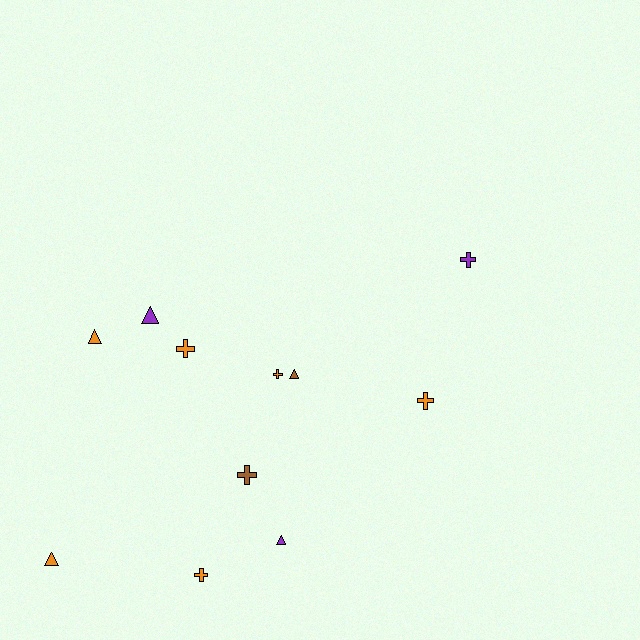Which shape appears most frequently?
Cross, with 6 objects.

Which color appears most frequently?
Orange, with 6 objects.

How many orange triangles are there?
There are 2 orange triangles.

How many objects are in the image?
There are 11 objects.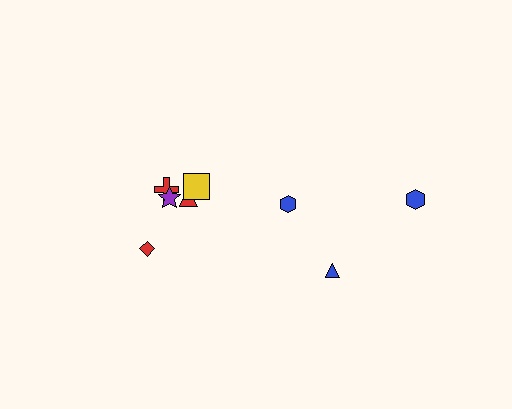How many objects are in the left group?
There are 5 objects.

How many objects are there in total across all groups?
There are 8 objects.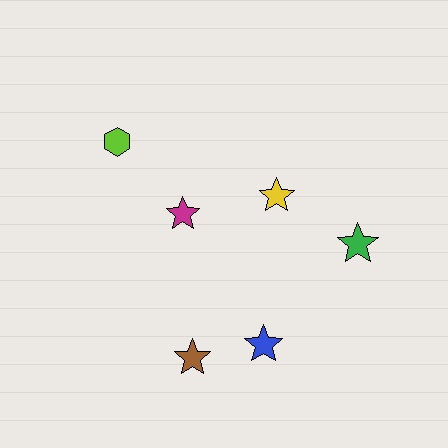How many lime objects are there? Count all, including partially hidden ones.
There is 1 lime object.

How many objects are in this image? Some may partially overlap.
There are 6 objects.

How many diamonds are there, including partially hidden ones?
There are no diamonds.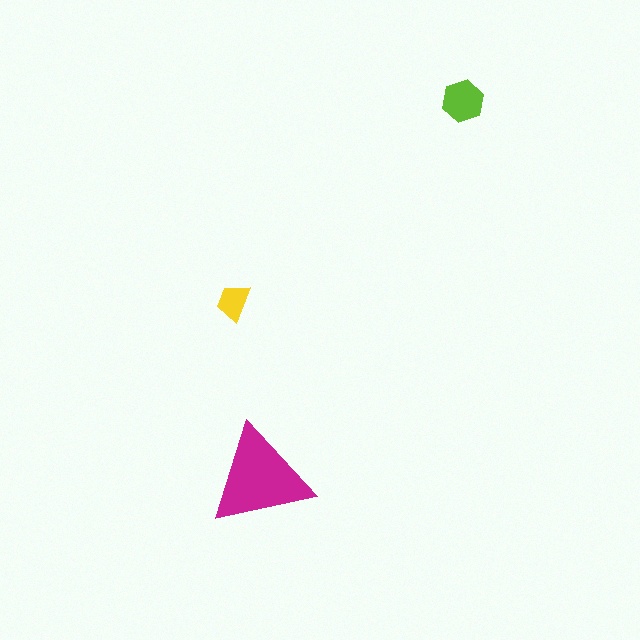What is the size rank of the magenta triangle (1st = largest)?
1st.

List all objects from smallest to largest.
The yellow trapezoid, the lime hexagon, the magenta triangle.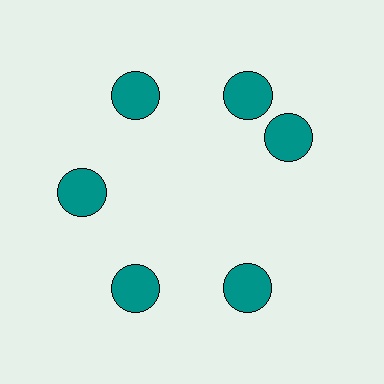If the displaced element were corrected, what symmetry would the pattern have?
It would have 6-fold rotational symmetry — the pattern would map onto itself every 60 degrees.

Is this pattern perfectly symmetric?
No. The 6 teal circles are arranged in a ring, but one element near the 3 o'clock position is rotated out of alignment along the ring, breaking the 6-fold rotational symmetry.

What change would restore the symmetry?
The symmetry would be restored by rotating it back into even spacing with its neighbors so that all 6 circles sit at equal angles and equal distance from the center.